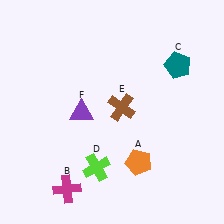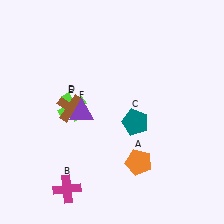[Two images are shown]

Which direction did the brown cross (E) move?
The brown cross (E) moved left.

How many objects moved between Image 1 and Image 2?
3 objects moved between the two images.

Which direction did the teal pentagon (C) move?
The teal pentagon (C) moved down.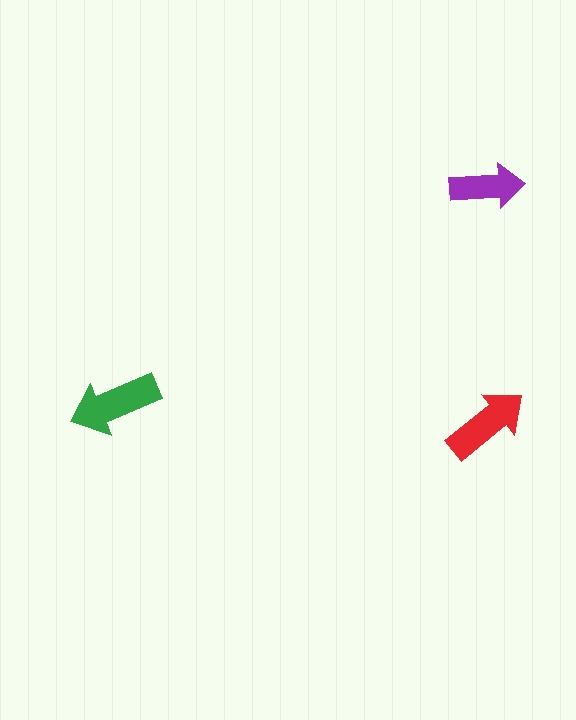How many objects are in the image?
There are 3 objects in the image.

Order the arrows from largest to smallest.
the green one, the red one, the purple one.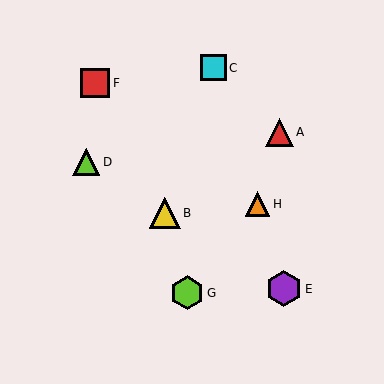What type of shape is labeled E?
Shape E is a purple hexagon.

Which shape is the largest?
The purple hexagon (labeled E) is the largest.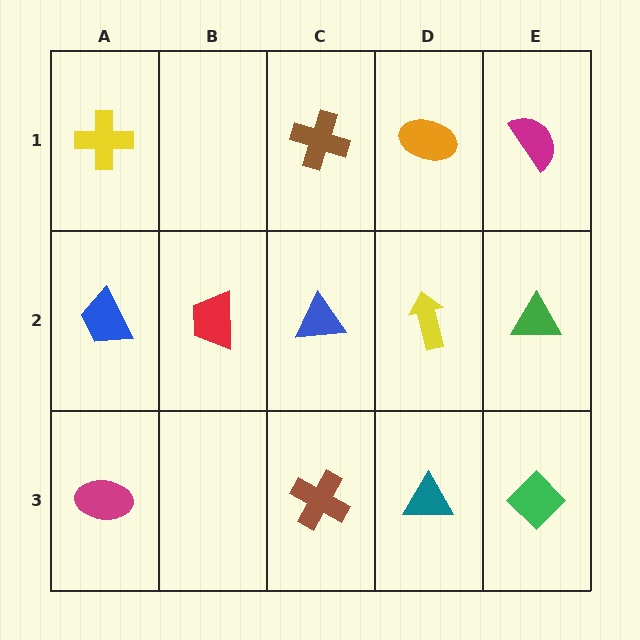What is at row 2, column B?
A red trapezoid.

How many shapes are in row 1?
4 shapes.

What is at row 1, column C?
A brown cross.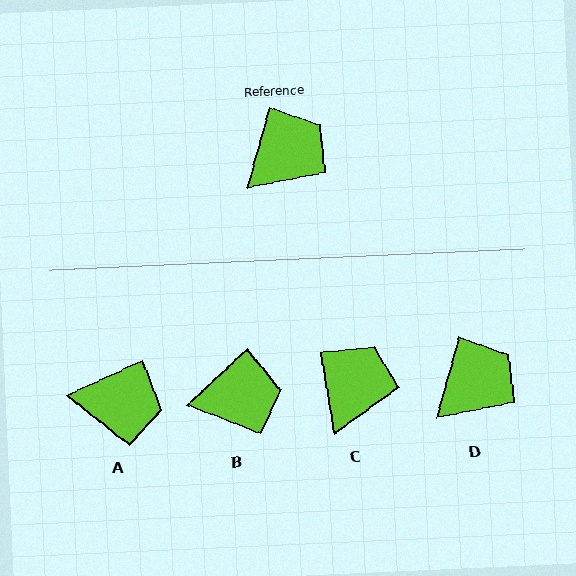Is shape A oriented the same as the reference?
No, it is off by about 49 degrees.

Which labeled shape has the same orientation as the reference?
D.